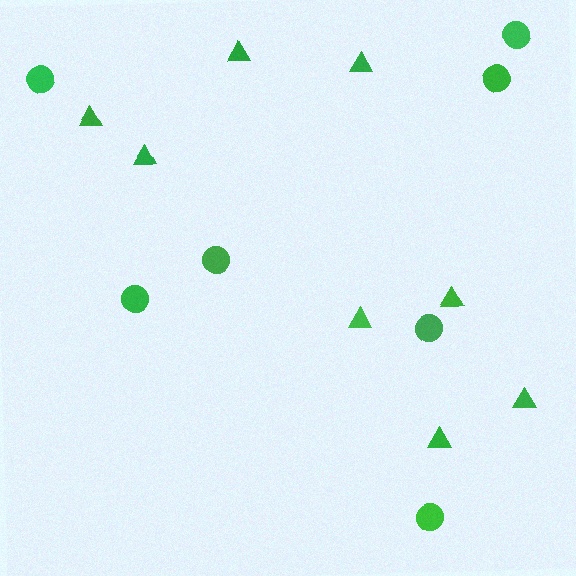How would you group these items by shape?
There are 2 groups: one group of triangles (8) and one group of circles (7).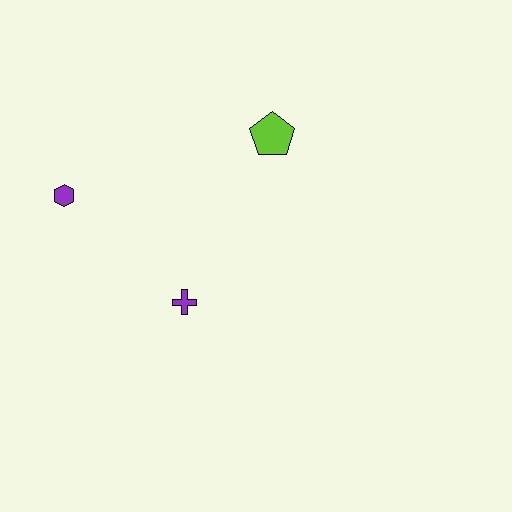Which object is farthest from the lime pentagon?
The purple hexagon is farthest from the lime pentagon.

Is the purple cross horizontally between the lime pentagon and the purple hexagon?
Yes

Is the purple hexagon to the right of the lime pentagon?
No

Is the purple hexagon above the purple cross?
Yes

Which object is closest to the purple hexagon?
The purple cross is closest to the purple hexagon.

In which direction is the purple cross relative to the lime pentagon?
The purple cross is below the lime pentagon.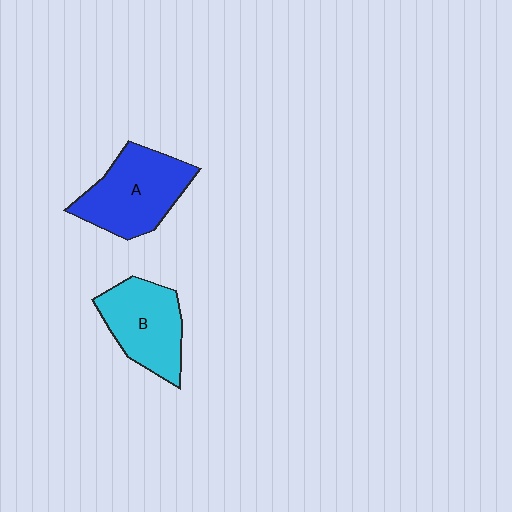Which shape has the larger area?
Shape A (blue).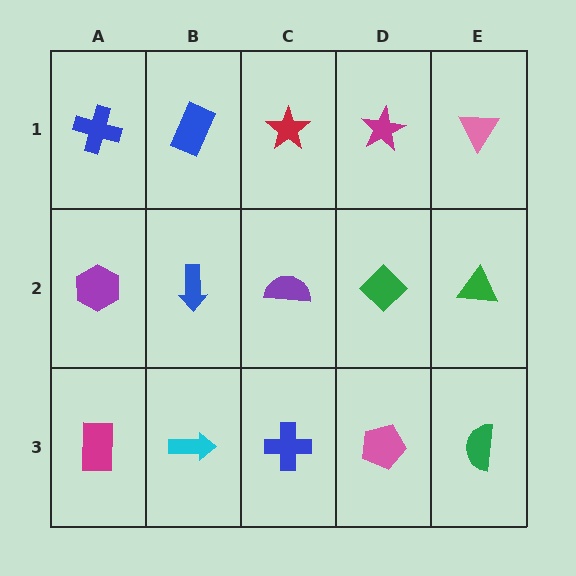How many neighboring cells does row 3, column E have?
2.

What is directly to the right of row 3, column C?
A pink pentagon.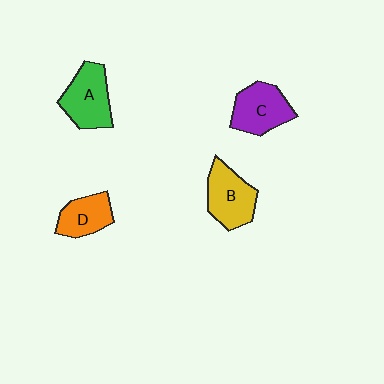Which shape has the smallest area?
Shape D (orange).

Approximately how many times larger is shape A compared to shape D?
Approximately 1.4 times.